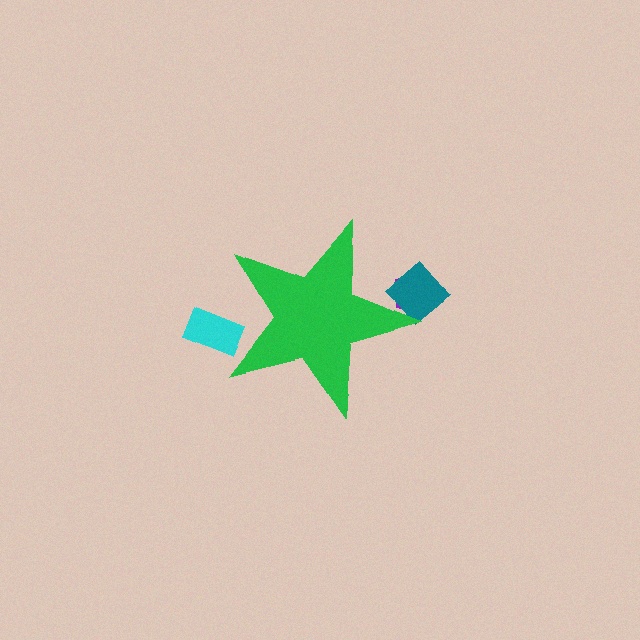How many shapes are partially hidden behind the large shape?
3 shapes are partially hidden.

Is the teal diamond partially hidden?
Yes, the teal diamond is partially hidden behind the green star.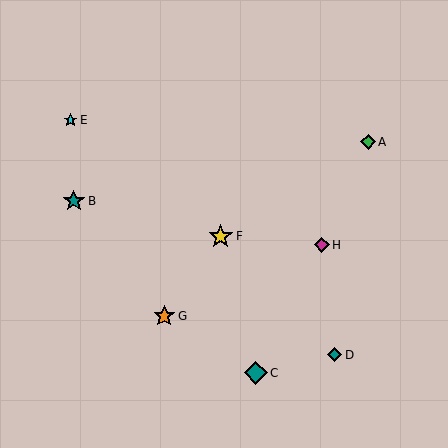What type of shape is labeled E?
Shape E is a cyan star.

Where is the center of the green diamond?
The center of the green diamond is at (368, 142).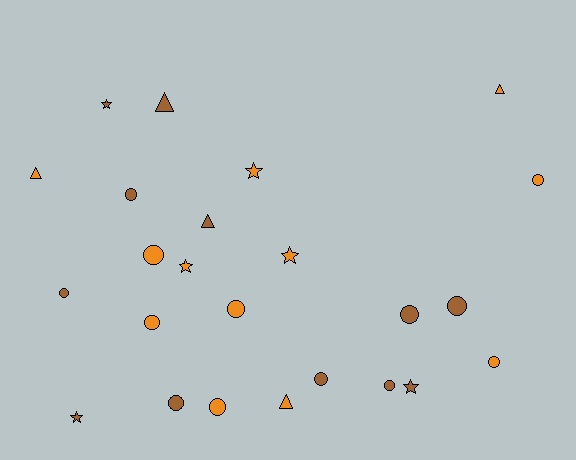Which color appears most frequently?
Brown, with 12 objects.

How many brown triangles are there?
There are 2 brown triangles.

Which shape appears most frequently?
Circle, with 13 objects.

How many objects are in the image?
There are 24 objects.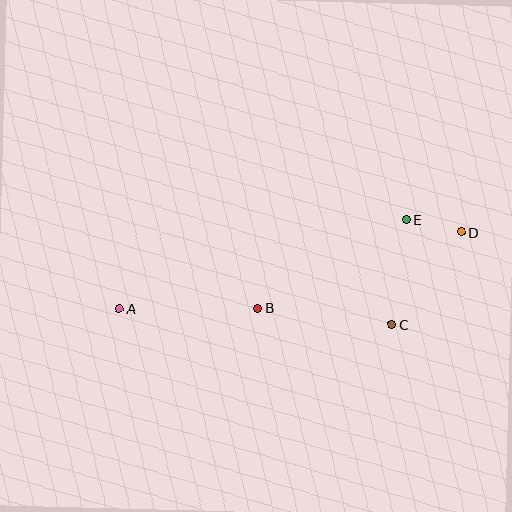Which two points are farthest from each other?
Points A and D are farthest from each other.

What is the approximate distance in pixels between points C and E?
The distance between C and E is approximately 106 pixels.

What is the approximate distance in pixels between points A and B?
The distance between A and B is approximately 138 pixels.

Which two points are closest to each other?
Points D and E are closest to each other.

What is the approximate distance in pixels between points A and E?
The distance between A and E is approximately 300 pixels.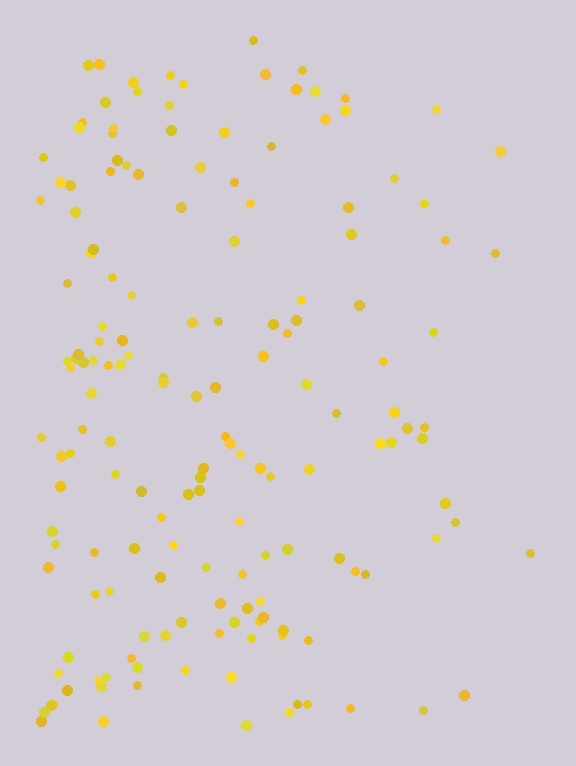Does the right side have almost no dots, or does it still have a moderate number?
Still a moderate number, just noticeably fewer than the left.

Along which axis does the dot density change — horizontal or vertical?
Horizontal.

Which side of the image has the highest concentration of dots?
The left.